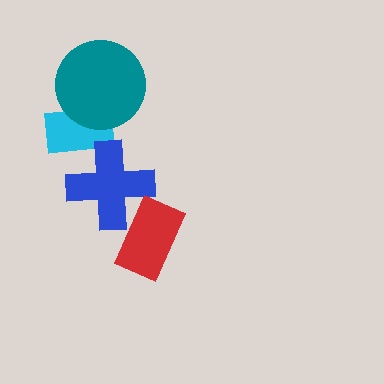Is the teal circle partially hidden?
No, no other shape covers it.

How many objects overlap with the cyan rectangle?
2 objects overlap with the cyan rectangle.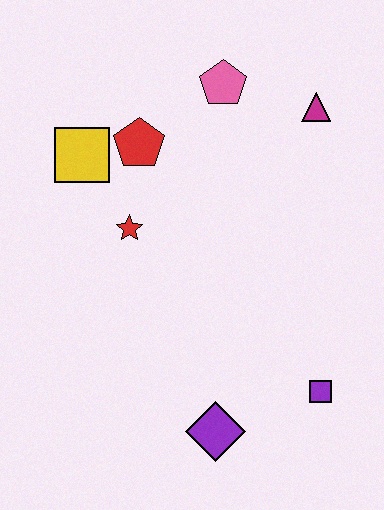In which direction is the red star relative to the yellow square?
The red star is below the yellow square.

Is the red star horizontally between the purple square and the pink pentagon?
No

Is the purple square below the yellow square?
Yes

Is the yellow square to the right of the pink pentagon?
No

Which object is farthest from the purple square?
The yellow square is farthest from the purple square.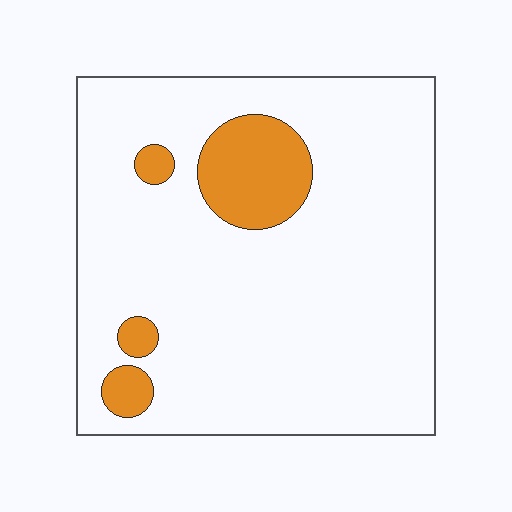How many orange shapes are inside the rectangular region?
4.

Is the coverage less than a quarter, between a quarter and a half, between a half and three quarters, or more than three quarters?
Less than a quarter.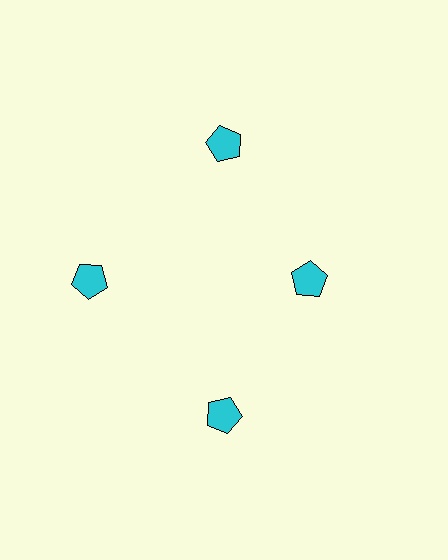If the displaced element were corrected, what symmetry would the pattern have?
It would have 4-fold rotational symmetry — the pattern would map onto itself every 90 degrees.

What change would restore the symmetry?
The symmetry would be restored by moving it outward, back onto the ring so that all 4 pentagons sit at equal angles and equal distance from the center.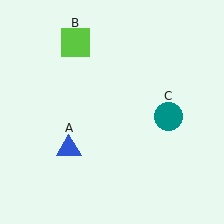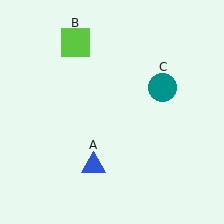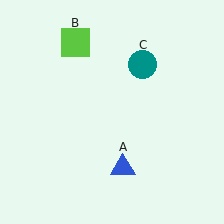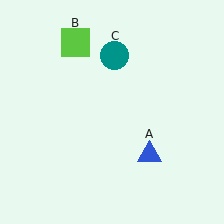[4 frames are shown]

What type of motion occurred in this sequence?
The blue triangle (object A), teal circle (object C) rotated counterclockwise around the center of the scene.